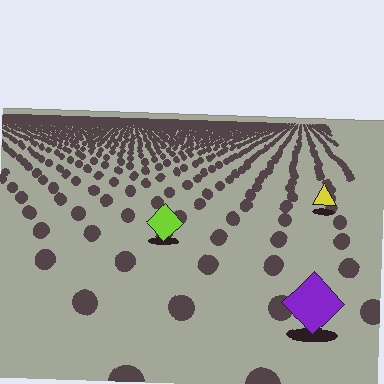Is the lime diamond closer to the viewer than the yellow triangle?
Yes. The lime diamond is closer — you can tell from the texture gradient: the ground texture is coarser near it.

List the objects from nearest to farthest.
From nearest to farthest: the purple diamond, the lime diamond, the yellow triangle.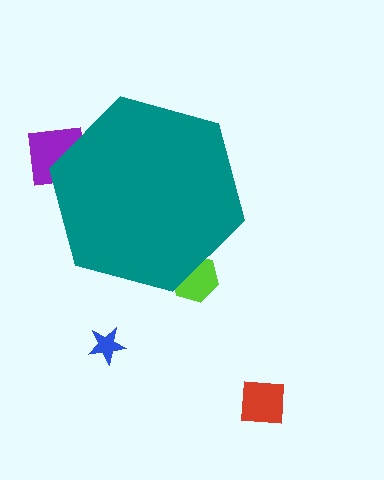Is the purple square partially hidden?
Yes, the purple square is partially hidden behind the teal hexagon.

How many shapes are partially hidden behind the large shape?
2 shapes are partially hidden.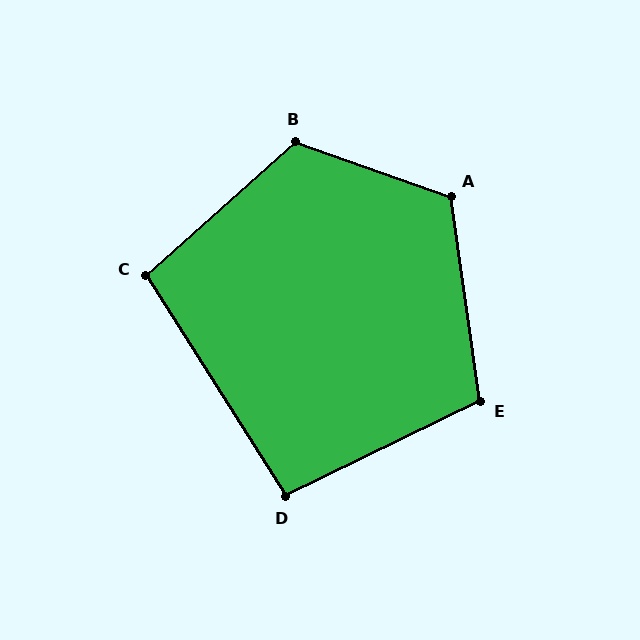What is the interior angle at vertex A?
Approximately 118 degrees (obtuse).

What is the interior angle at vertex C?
Approximately 99 degrees (obtuse).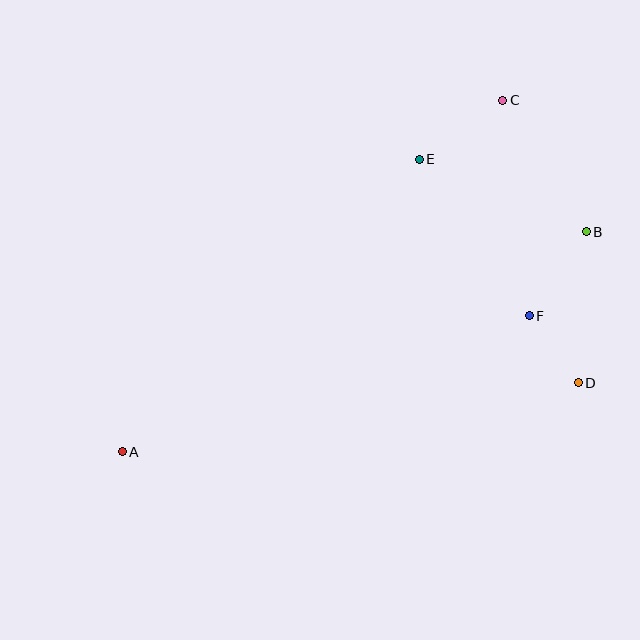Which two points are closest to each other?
Points D and F are closest to each other.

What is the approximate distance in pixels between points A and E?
The distance between A and E is approximately 417 pixels.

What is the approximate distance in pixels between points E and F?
The distance between E and F is approximately 191 pixels.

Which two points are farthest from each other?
Points A and C are farthest from each other.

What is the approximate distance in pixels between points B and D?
The distance between B and D is approximately 151 pixels.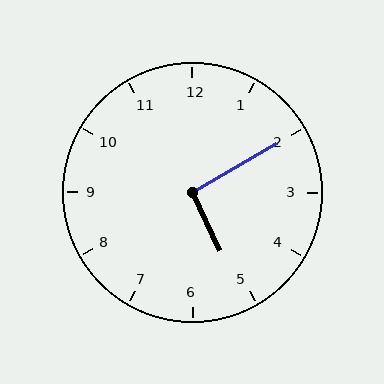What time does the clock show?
5:10.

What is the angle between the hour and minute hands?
Approximately 95 degrees.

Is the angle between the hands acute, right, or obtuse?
It is right.